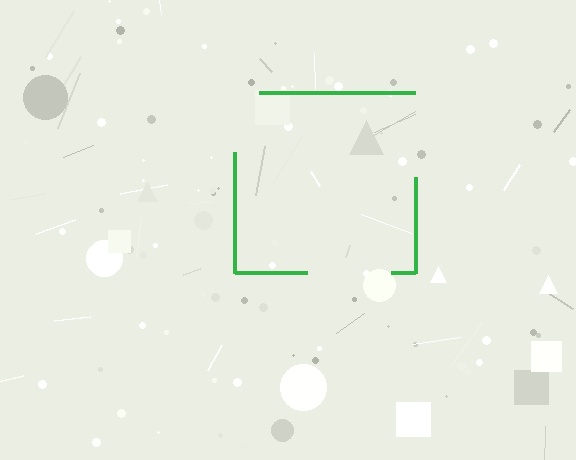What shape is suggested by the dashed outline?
The dashed outline suggests a square.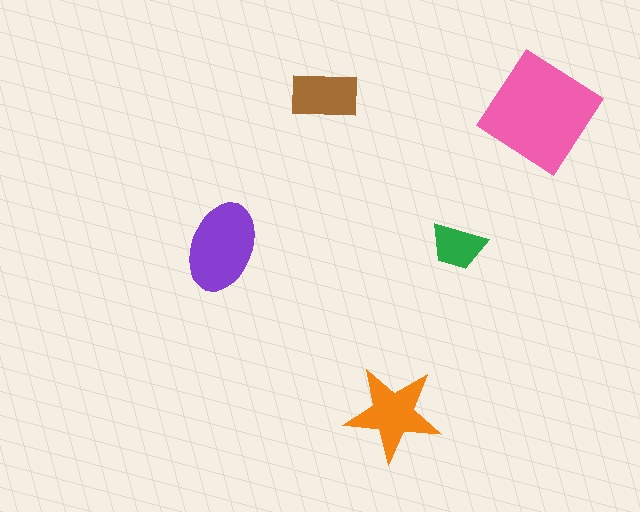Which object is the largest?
The pink diamond.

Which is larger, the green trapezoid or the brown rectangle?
The brown rectangle.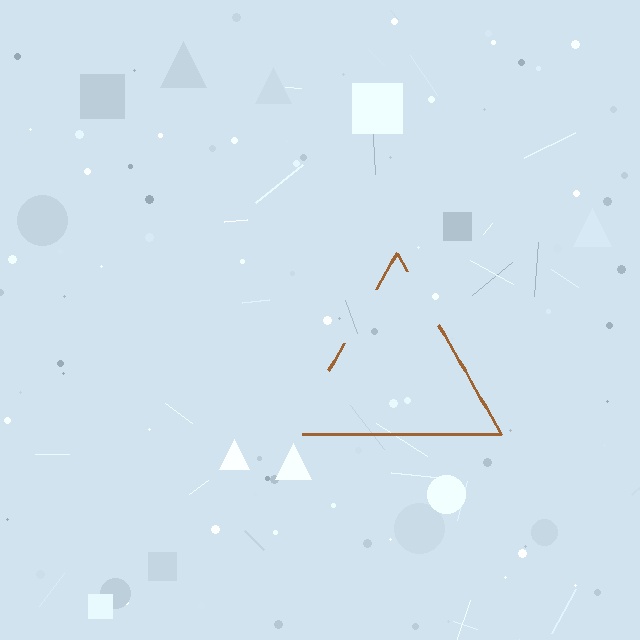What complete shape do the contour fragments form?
The contour fragments form a triangle.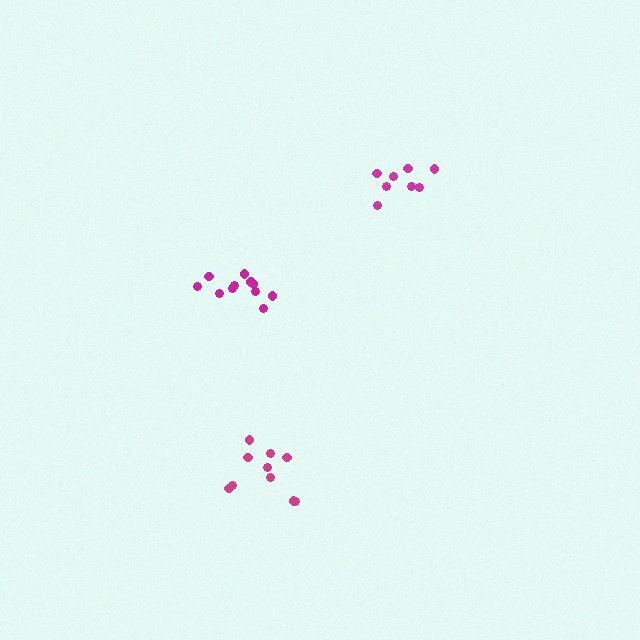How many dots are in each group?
Group 1: 8 dots, Group 2: 11 dots, Group 3: 10 dots (29 total).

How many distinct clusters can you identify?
There are 3 distinct clusters.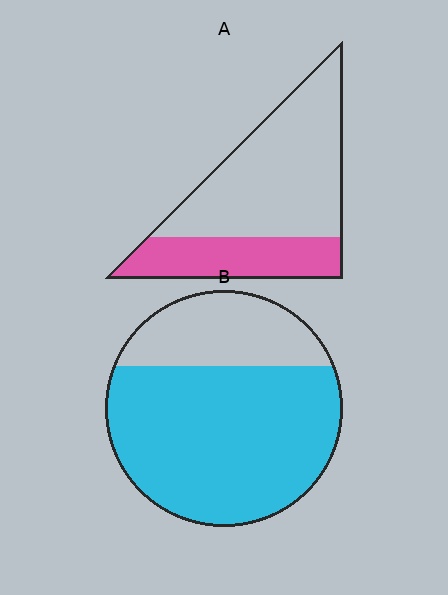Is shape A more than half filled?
No.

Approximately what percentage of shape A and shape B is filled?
A is approximately 30% and B is approximately 70%.